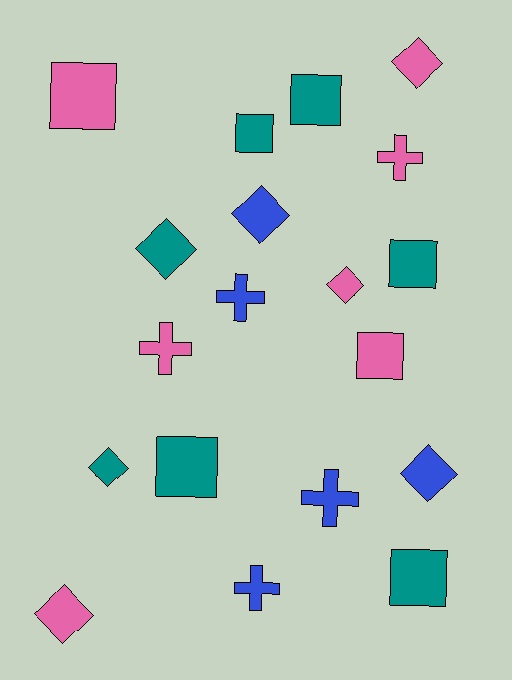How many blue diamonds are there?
There are 2 blue diamonds.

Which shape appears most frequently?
Square, with 7 objects.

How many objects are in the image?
There are 19 objects.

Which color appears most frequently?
Teal, with 7 objects.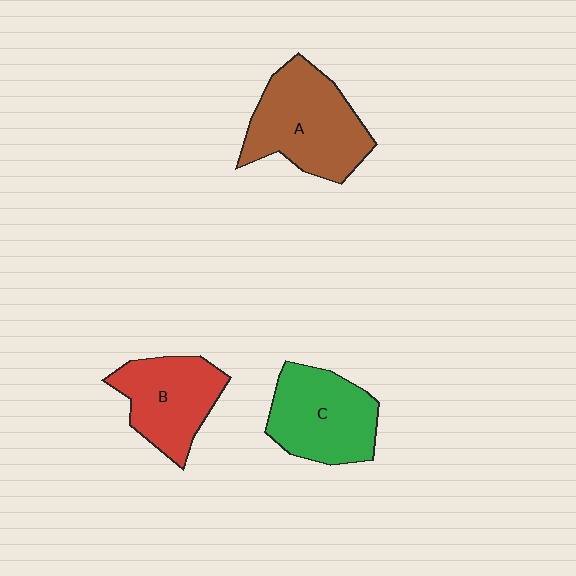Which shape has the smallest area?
Shape B (red).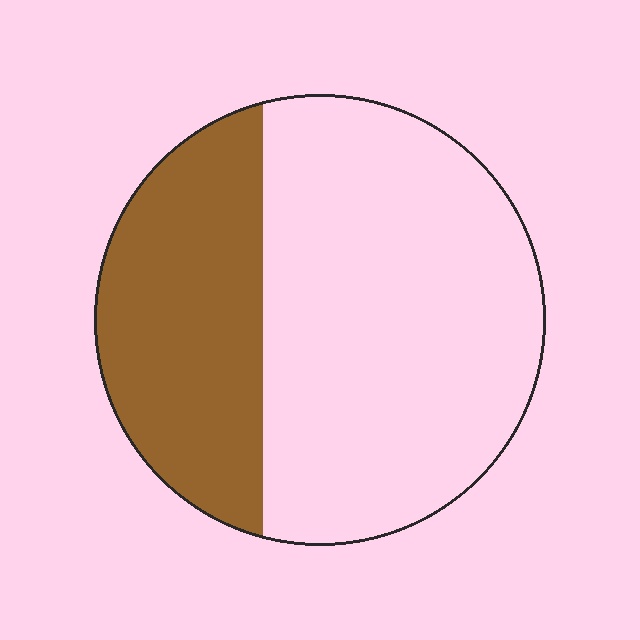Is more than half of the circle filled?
No.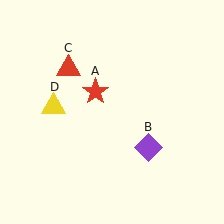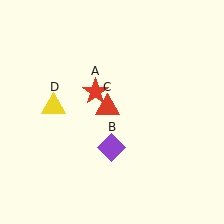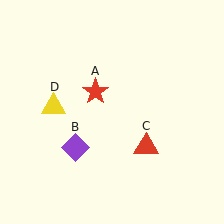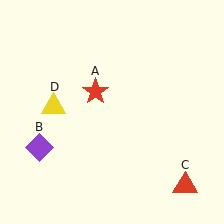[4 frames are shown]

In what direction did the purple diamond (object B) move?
The purple diamond (object B) moved left.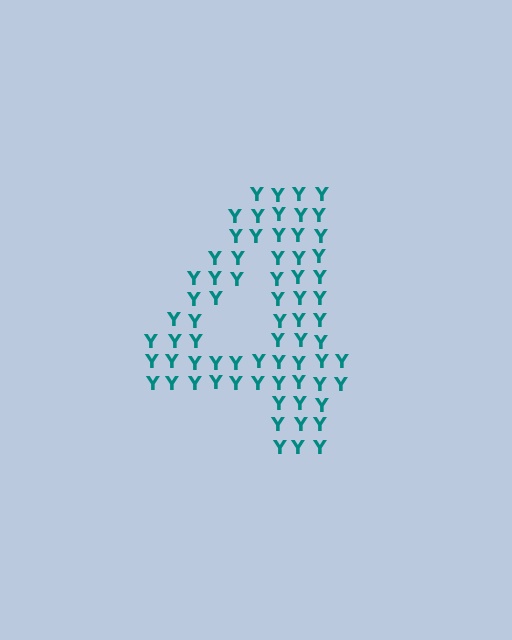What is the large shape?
The large shape is the digit 4.